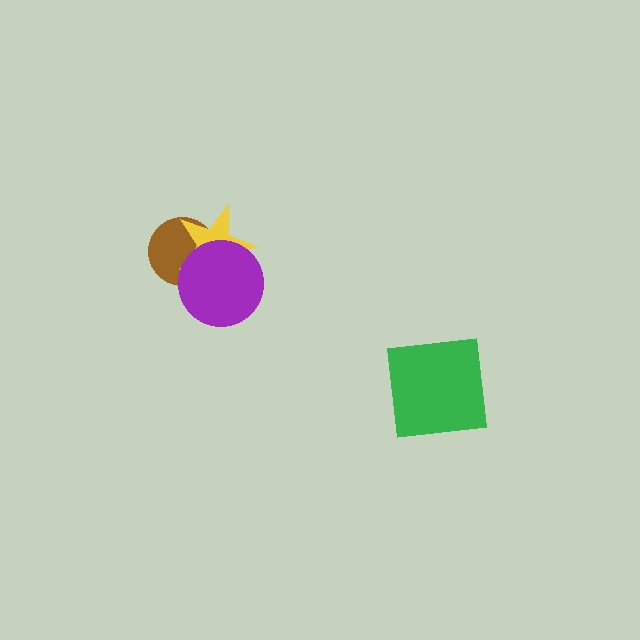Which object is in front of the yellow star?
The purple circle is in front of the yellow star.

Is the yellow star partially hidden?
Yes, it is partially covered by another shape.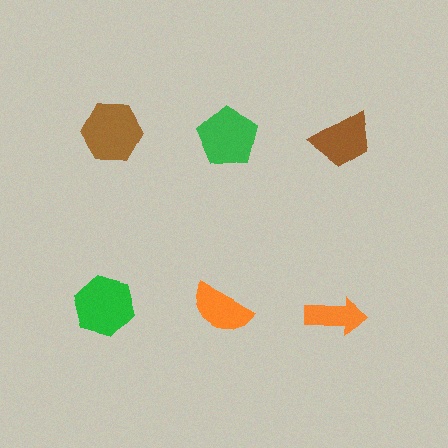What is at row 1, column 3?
A brown trapezoid.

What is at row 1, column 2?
A green pentagon.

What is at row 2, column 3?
An orange arrow.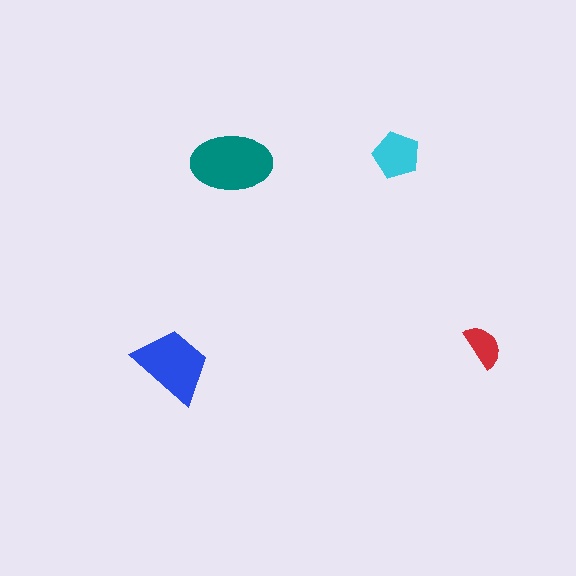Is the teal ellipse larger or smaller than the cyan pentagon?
Larger.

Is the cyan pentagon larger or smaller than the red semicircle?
Larger.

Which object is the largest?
The teal ellipse.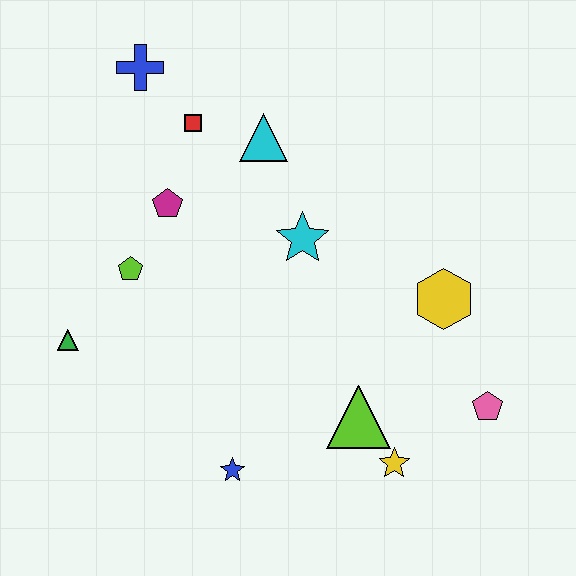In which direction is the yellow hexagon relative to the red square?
The yellow hexagon is to the right of the red square.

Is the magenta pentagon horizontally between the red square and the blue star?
No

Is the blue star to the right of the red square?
Yes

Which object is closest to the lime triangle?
The yellow star is closest to the lime triangle.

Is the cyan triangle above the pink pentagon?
Yes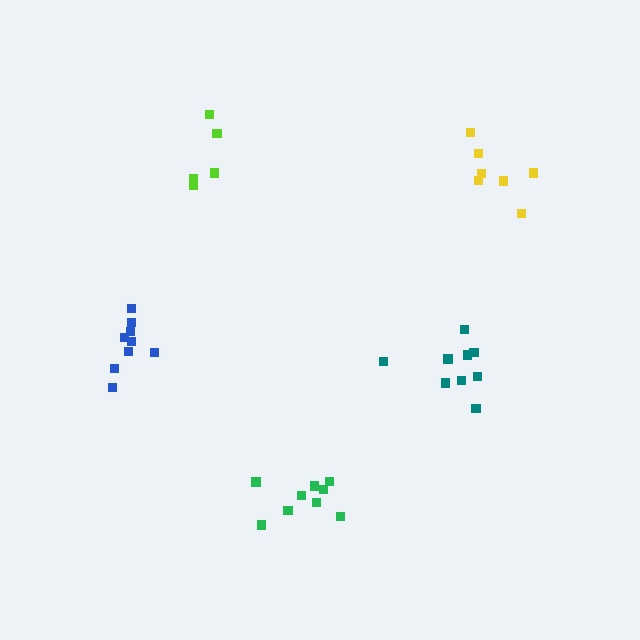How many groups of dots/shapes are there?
There are 5 groups.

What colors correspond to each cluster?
The clusters are colored: blue, green, teal, lime, yellow.